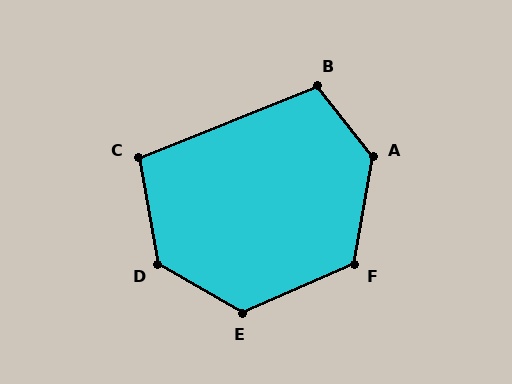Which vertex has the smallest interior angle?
C, at approximately 102 degrees.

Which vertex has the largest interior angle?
A, at approximately 132 degrees.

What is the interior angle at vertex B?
Approximately 106 degrees (obtuse).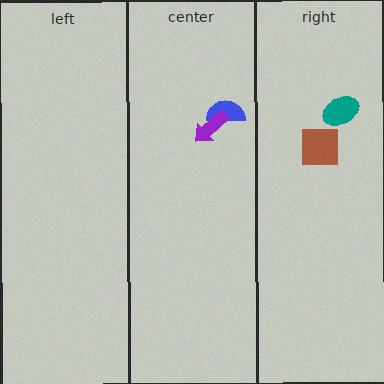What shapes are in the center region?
The blue semicircle, the purple arrow.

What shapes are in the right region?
The brown square, the teal ellipse.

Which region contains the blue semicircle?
The center region.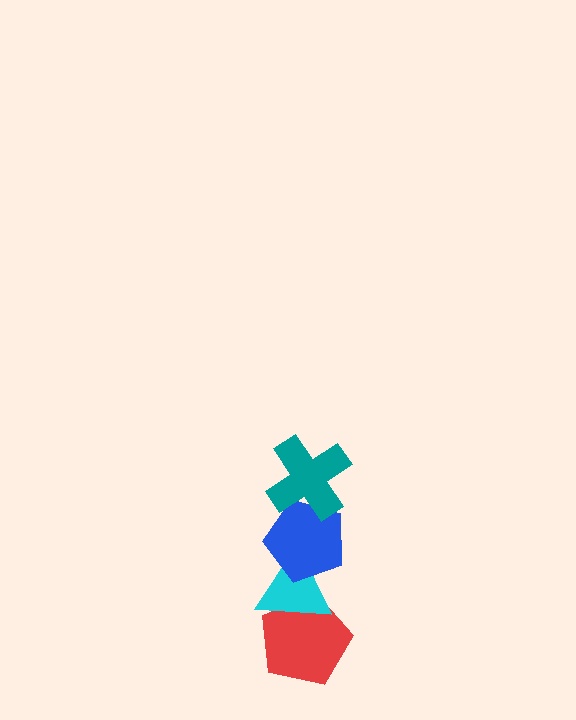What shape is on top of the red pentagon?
The cyan triangle is on top of the red pentagon.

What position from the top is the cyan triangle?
The cyan triangle is 3rd from the top.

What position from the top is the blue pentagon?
The blue pentagon is 2nd from the top.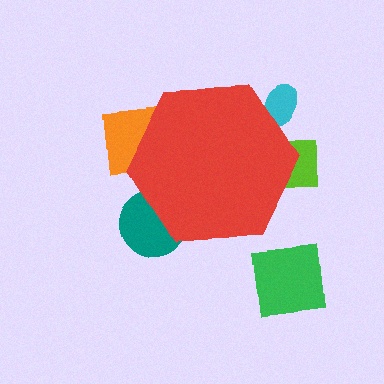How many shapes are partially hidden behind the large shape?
4 shapes are partially hidden.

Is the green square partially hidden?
No, the green square is fully visible.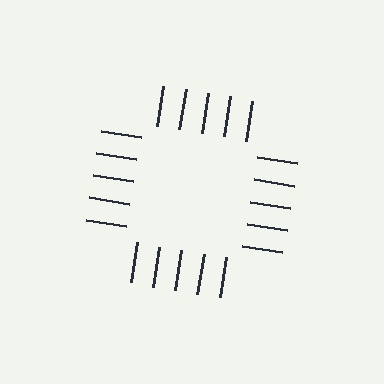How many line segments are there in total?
20 — 5 along each of the 4 edges.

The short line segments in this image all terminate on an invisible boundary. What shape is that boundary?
An illusory square — the line segments terminate on its edges but no continuous stroke is drawn.